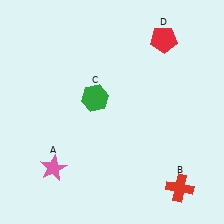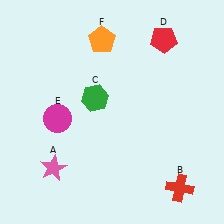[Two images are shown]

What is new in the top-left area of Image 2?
An orange pentagon (F) was added in the top-left area of Image 2.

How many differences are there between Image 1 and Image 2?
There are 2 differences between the two images.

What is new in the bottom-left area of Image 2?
A magenta circle (E) was added in the bottom-left area of Image 2.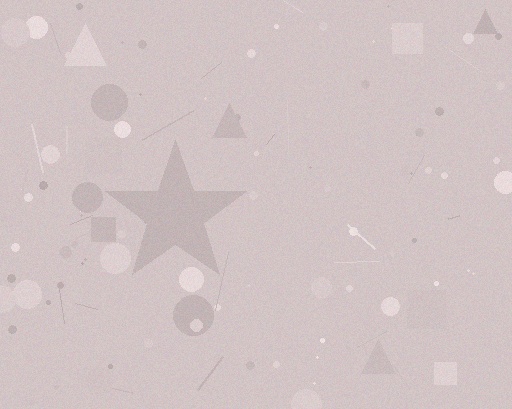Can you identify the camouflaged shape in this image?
The camouflaged shape is a star.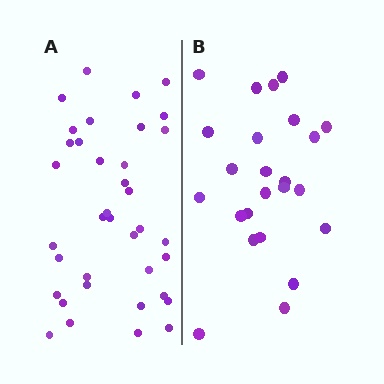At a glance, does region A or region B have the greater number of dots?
Region A (the left region) has more dots.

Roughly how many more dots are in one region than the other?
Region A has approximately 15 more dots than region B.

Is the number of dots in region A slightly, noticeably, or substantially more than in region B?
Region A has substantially more. The ratio is roughly 1.5 to 1.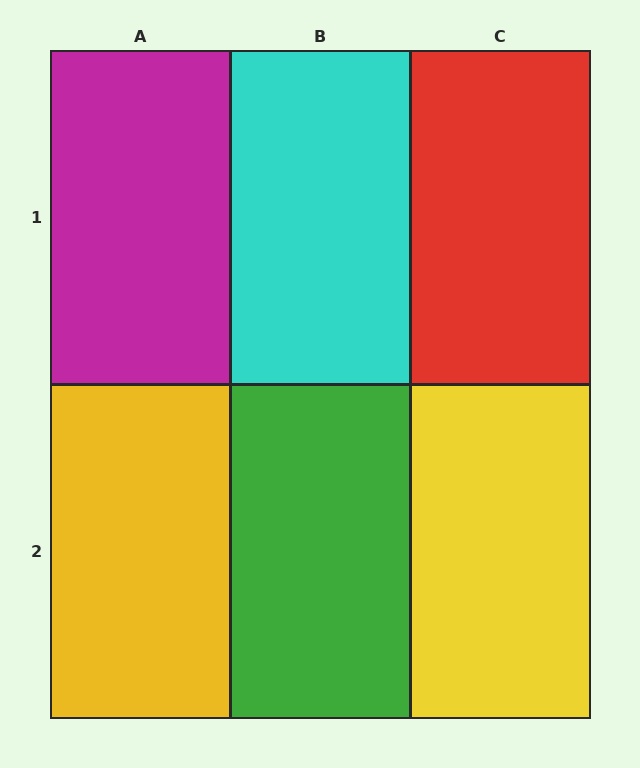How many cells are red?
1 cell is red.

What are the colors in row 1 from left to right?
Magenta, cyan, red.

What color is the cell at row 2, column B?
Green.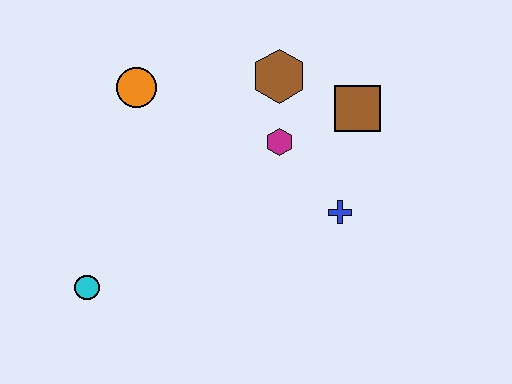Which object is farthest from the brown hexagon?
The cyan circle is farthest from the brown hexagon.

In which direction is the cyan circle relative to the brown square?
The cyan circle is to the left of the brown square.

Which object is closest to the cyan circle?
The orange circle is closest to the cyan circle.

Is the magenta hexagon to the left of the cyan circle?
No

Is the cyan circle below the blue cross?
Yes